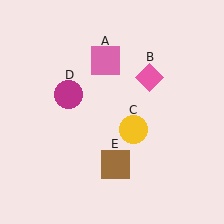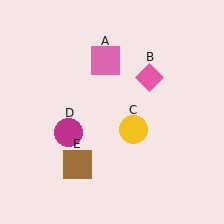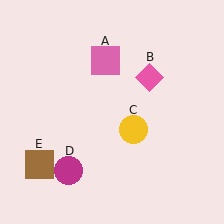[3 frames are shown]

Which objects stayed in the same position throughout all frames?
Pink square (object A) and pink diamond (object B) and yellow circle (object C) remained stationary.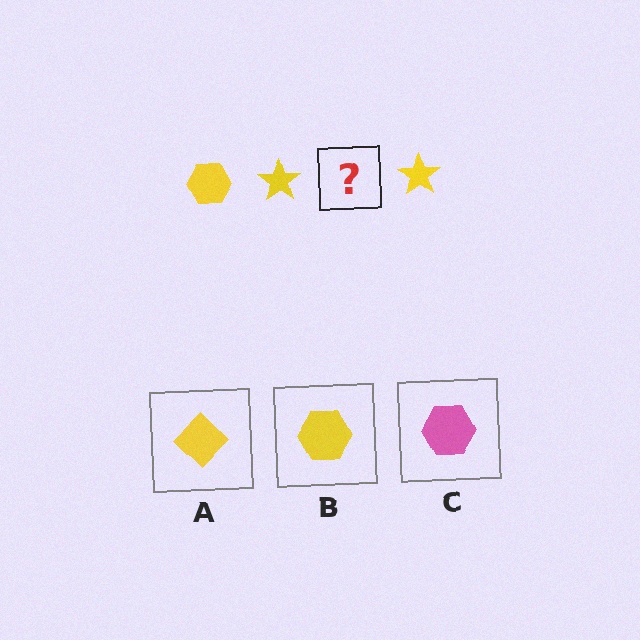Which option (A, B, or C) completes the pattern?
B.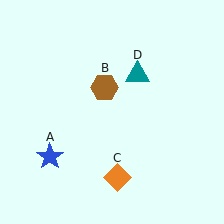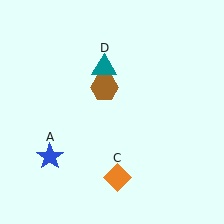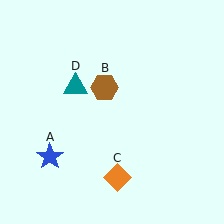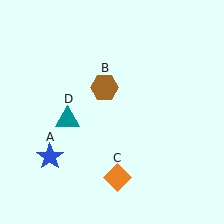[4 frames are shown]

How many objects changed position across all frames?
1 object changed position: teal triangle (object D).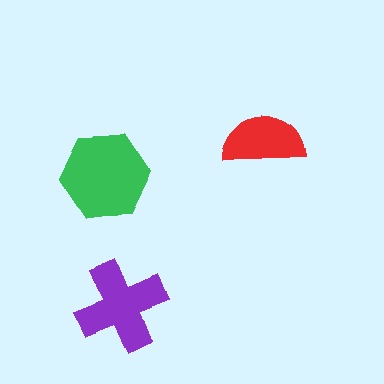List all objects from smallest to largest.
The red semicircle, the purple cross, the green hexagon.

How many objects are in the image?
There are 3 objects in the image.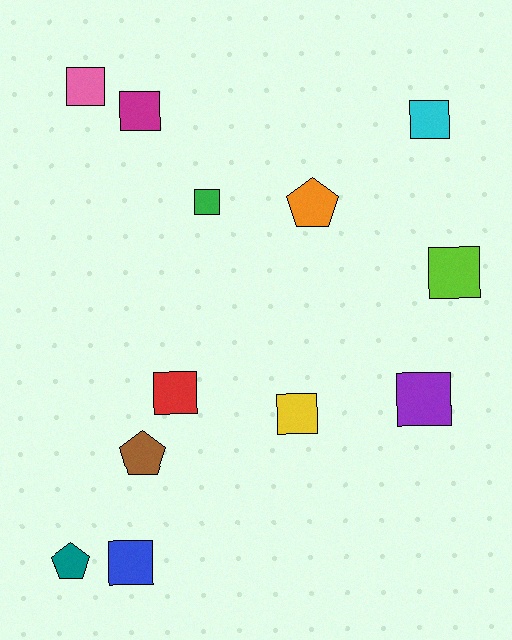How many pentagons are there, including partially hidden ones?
There are 3 pentagons.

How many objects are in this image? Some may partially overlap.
There are 12 objects.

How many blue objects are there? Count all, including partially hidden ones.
There is 1 blue object.